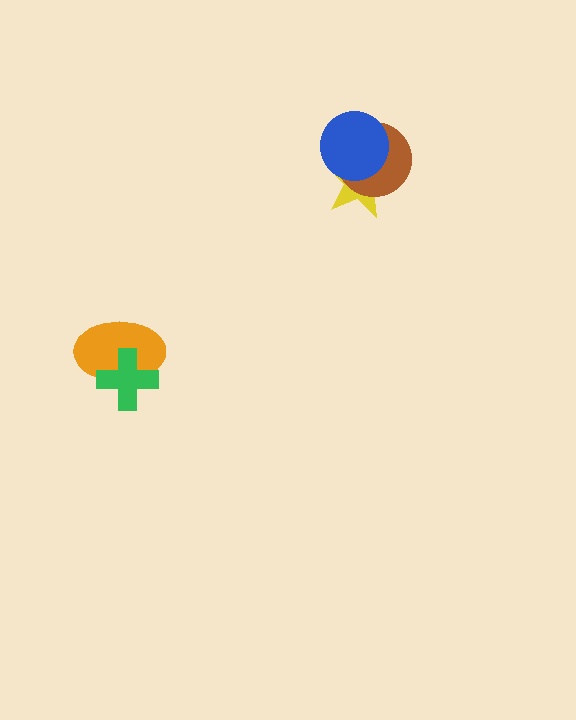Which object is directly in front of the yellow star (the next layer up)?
The brown circle is directly in front of the yellow star.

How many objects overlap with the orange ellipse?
1 object overlaps with the orange ellipse.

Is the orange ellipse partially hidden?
Yes, it is partially covered by another shape.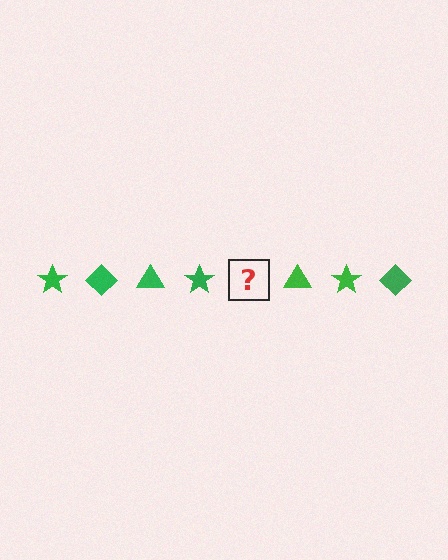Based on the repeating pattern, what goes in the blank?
The blank should be a green diamond.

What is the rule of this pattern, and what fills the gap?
The rule is that the pattern cycles through star, diamond, triangle shapes in green. The gap should be filled with a green diamond.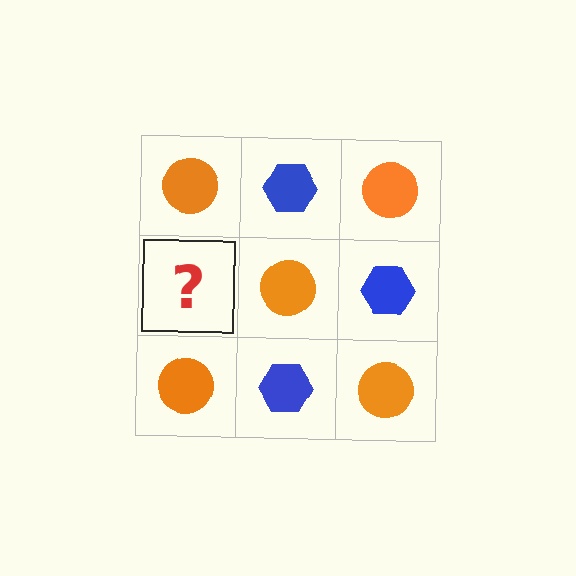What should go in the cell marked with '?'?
The missing cell should contain a blue hexagon.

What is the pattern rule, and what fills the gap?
The rule is that it alternates orange circle and blue hexagon in a checkerboard pattern. The gap should be filled with a blue hexagon.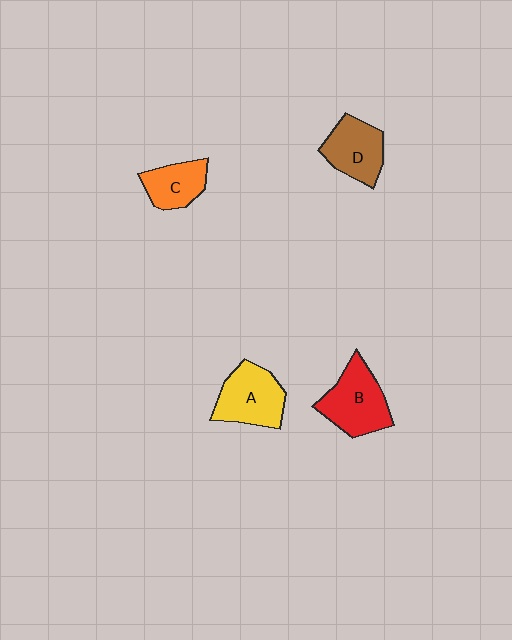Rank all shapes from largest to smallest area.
From largest to smallest: B (red), A (yellow), D (brown), C (orange).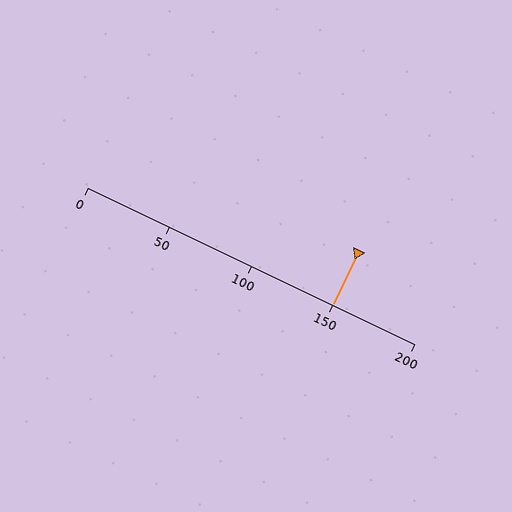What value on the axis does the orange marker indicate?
The marker indicates approximately 150.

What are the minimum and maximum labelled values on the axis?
The axis runs from 0 to 200.